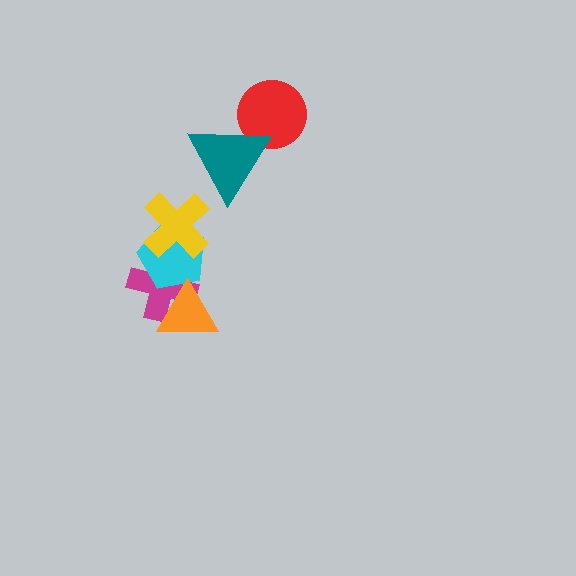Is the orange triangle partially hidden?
No, no other shape covers it.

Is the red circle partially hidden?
Yes, it is partially covered by another shape.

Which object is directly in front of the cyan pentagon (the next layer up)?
The orange triangle is directly in front of the cyan pentagon.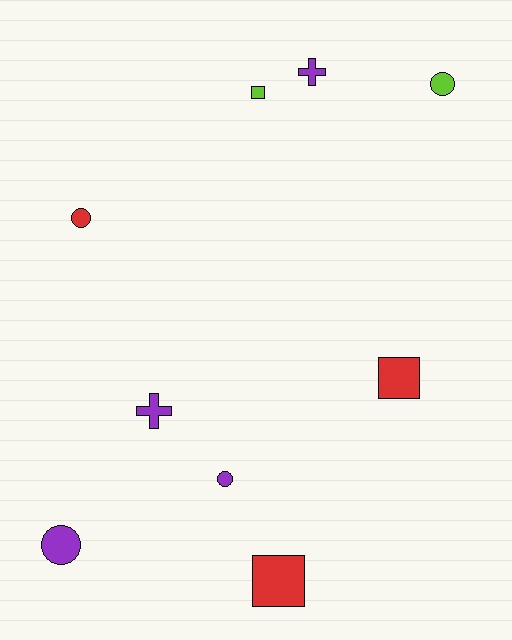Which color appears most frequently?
Purple, with 4 objects.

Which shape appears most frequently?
Circle, with 4 objects.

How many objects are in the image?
There are 9 objects.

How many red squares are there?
There are 2 red squares.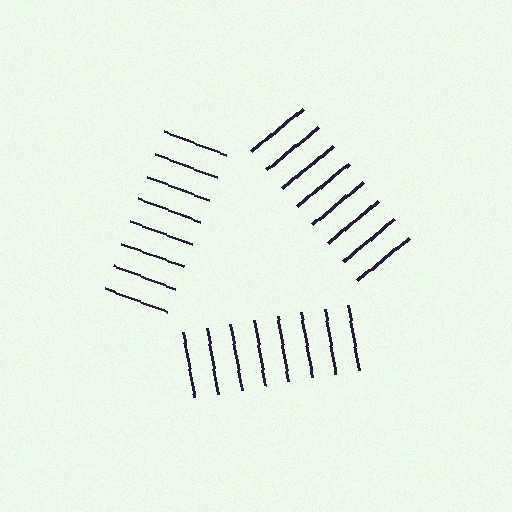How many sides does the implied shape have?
3 sides — the line-ends trace a triangle.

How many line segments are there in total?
24 — 8 along each of the 3 edges.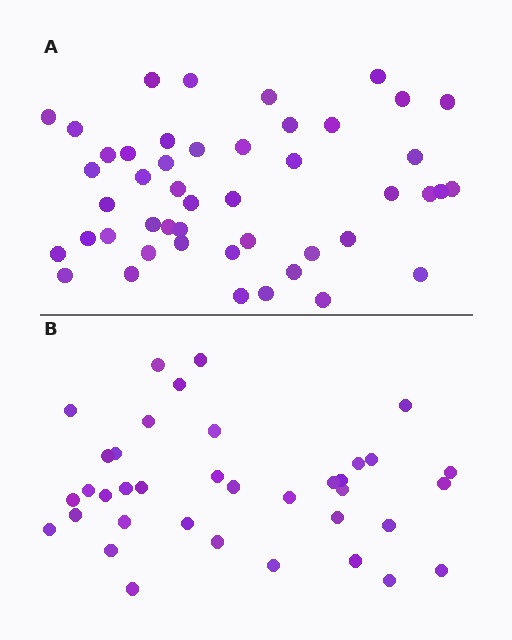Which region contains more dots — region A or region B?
Region A (the top region) has more dots.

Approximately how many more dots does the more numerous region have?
Region A has roughly 10 or so more dots than region B.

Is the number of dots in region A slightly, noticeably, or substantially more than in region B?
Region A has noticeably more, but not dramatically so. The ratio is roughly 1.3 to 1.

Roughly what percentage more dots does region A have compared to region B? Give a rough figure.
About 25% more.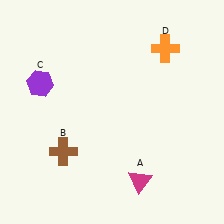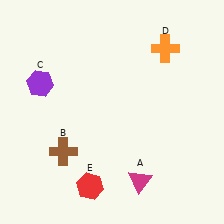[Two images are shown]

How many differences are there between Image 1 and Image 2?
There is 1 difference between the two images.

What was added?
A red hexagon (E) was added in Image 2.